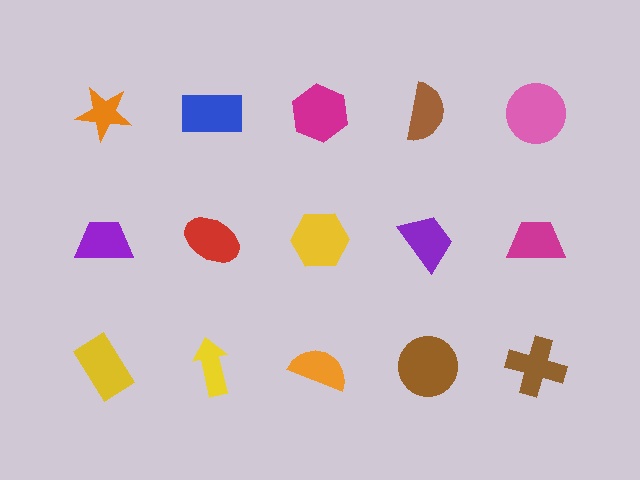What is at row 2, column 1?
A purple trapezoid.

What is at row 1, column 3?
A magenta hexagon.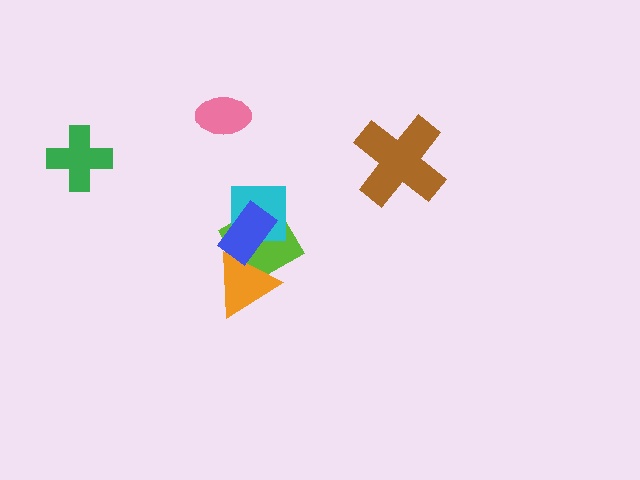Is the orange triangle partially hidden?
Yes, it is partially covered by another shape.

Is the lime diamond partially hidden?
Yes, it is partially covered by another shape.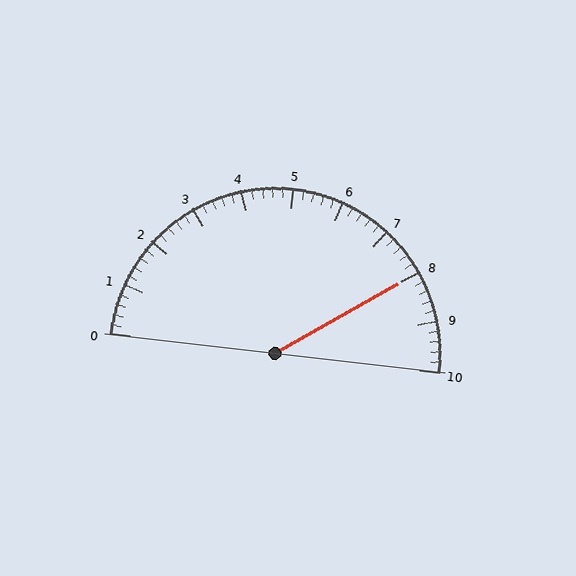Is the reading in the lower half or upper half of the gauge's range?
The reading is in the upper half of the range (0 to 10).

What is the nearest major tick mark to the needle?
The nearest major tick mark is 8.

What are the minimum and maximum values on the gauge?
The gauge ranges from 0 to 10.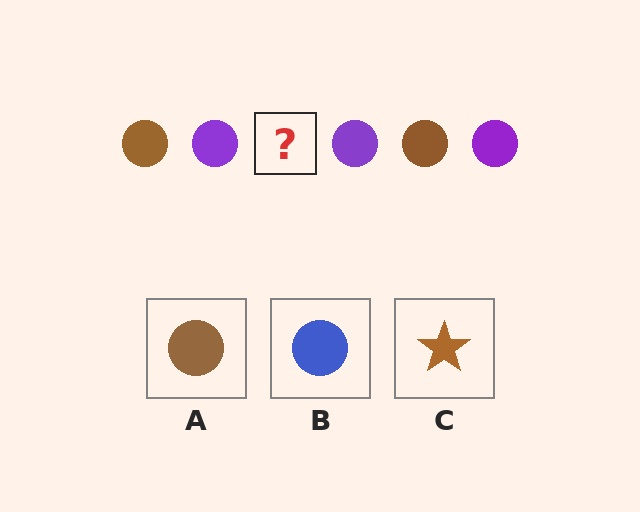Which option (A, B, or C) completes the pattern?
A.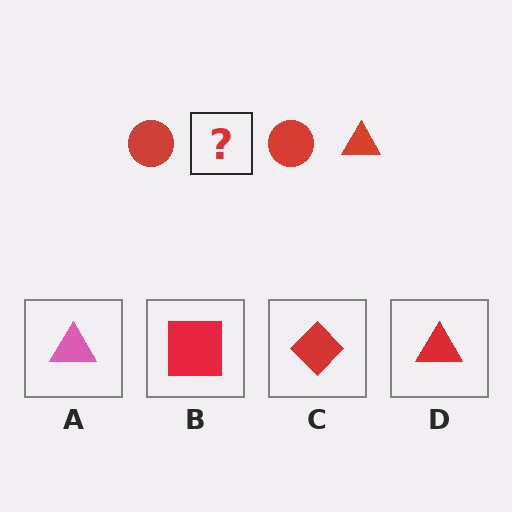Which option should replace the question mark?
Option D.